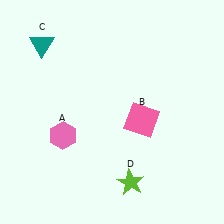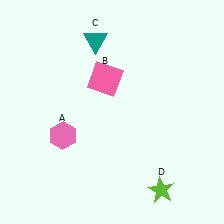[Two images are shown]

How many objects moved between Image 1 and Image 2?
3 objects moved between the two images.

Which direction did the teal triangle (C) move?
The teal triangle (C) moved right.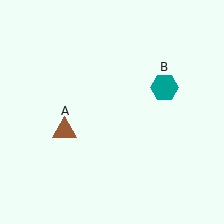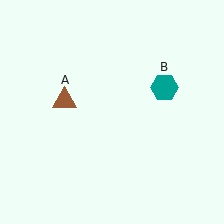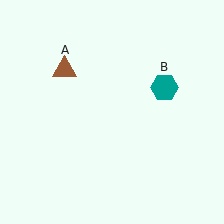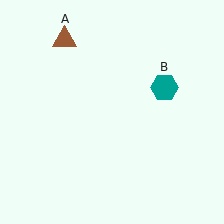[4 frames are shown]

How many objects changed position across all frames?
1 object changed position: brown triangle (object A).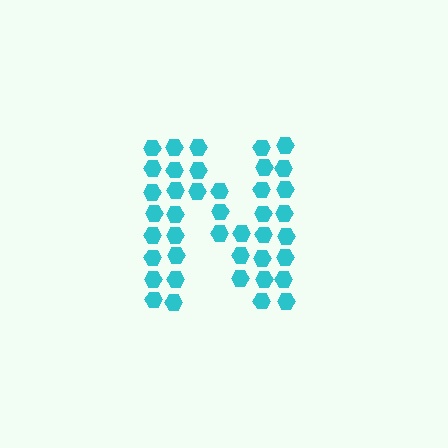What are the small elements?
The small elements are hexagons.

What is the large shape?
The large shape is the letter N.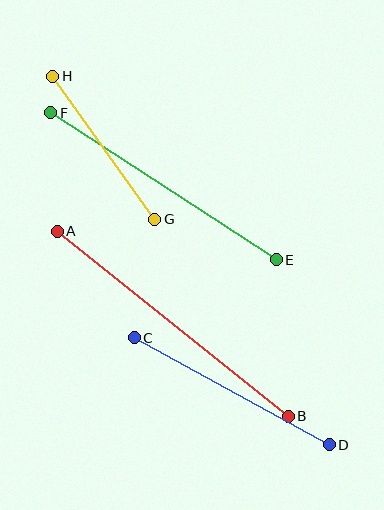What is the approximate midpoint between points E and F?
The midpoint is at approximately (164, 186) pixels.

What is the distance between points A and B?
The distance is approximately 296 pixels.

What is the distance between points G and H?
The distance is approximately 175 pixels.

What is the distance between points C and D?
The distance is approximately 223 pixels.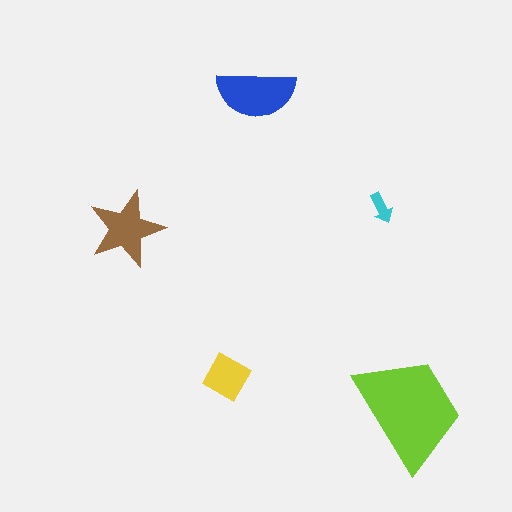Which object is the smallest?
The cyan arrow.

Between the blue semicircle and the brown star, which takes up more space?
The blue semicircle.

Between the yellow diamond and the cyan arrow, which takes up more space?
The yellow diamond.